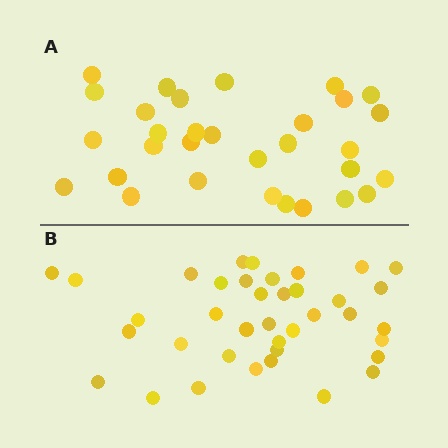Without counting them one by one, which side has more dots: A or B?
Region B (the bottom region) has more dots.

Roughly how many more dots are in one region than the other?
Region B has roughly 8 or so more dots than region A.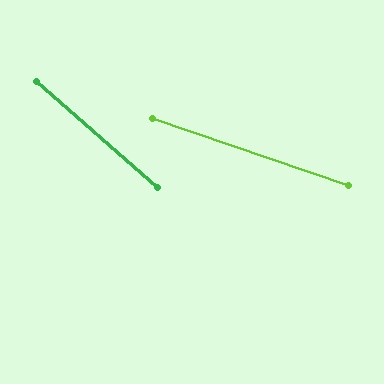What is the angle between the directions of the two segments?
Approximately 22 degrees.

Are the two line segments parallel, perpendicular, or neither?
Neither parallel nor perpendicular — they differ by about 22°.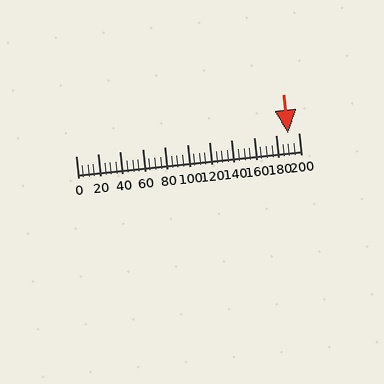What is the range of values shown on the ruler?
The ruler shows values from 0 to 200.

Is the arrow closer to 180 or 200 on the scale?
The arrow is closer to 200.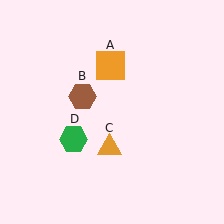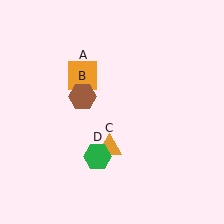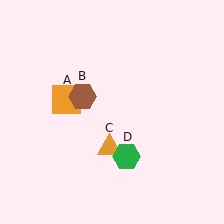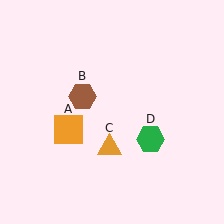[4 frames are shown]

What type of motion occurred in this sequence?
The orange square (object A), green hexagon (object D) rotated counterclockwise around the center of the scene.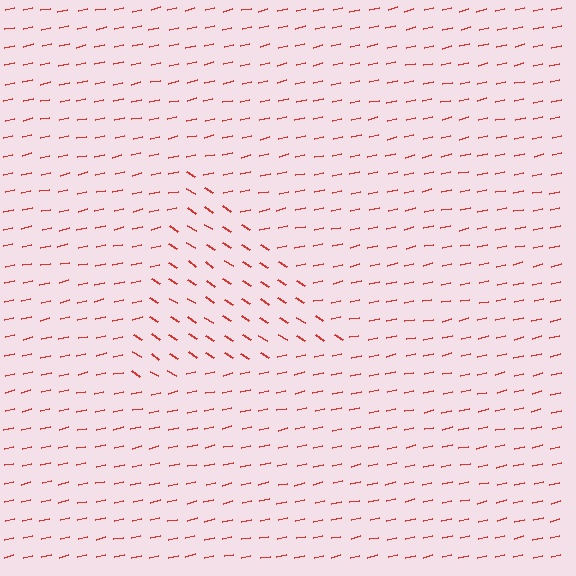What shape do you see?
I see a triangle.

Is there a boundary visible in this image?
Yes, there is a texture boundary formed by a change in line orientation.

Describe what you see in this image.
The image is filled with small red line segments. A triangle region in the image has lines oriented differently from the surrounding lines, creating a visible texture boundary.